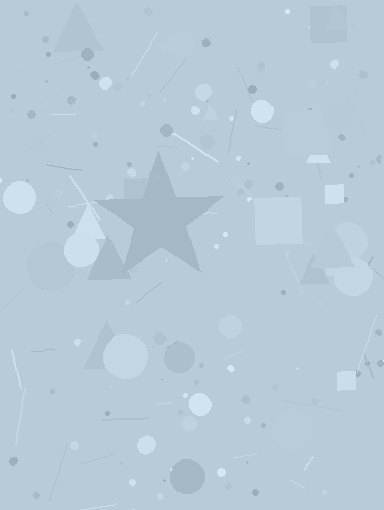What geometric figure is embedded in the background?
A star is embedded in the background.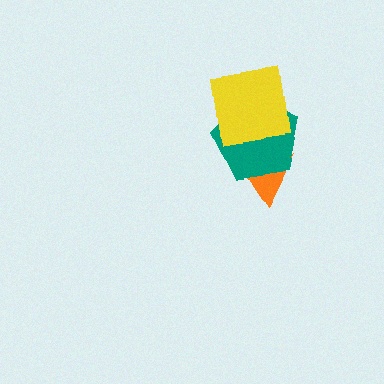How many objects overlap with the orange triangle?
1 object overlaps with the orange triangle.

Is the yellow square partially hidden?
No, no other shape covers it.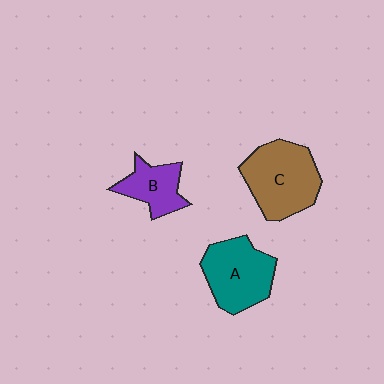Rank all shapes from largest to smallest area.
From largest to smallest: C (brown), A (teal), B (purple).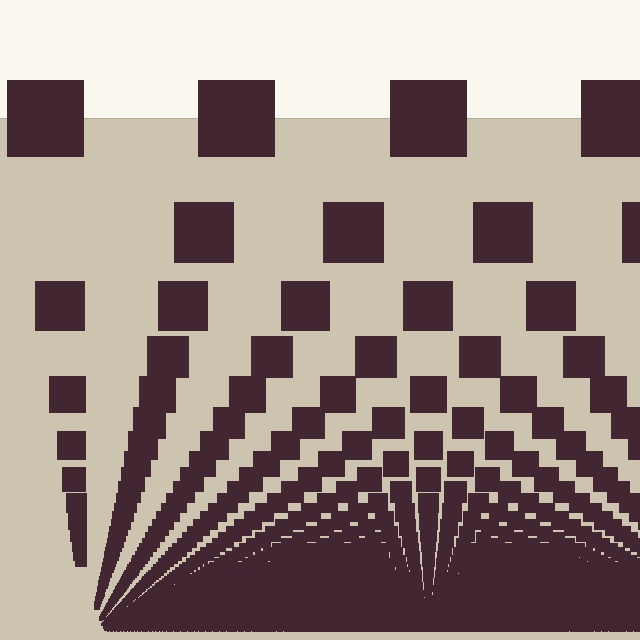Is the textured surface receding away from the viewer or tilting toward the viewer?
The surface appears to tilt toward the viewer. Texture elements get larger and sparser toward the top.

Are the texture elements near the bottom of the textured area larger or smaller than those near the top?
Smaller. The gradient is inverted — elements near the bottom are smaller and denser.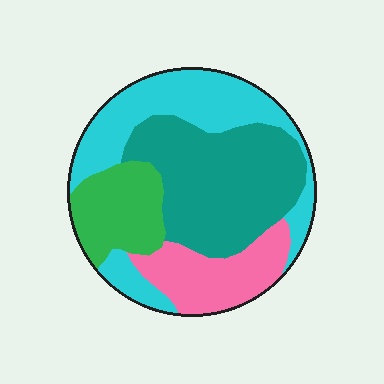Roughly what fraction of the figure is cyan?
Cyan takes up about one third (1/3) of the figure.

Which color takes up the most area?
Teal, at roughly 35%.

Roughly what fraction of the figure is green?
Green covers about 15% of the figure.